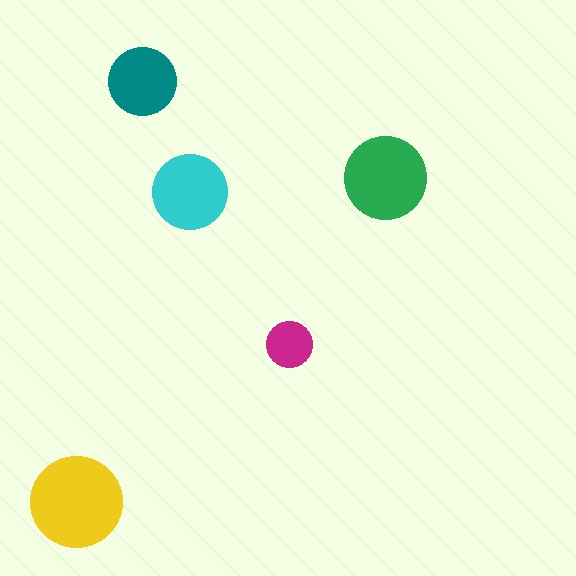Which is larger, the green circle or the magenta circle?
The green one.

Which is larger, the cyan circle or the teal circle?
The cyan one.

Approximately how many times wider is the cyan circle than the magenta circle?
About 1.5 times wider.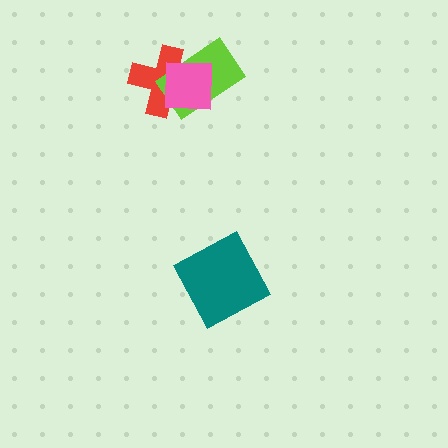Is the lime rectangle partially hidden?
Yes, it is partially covered by another shape.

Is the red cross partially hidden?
Yes, it is partially covered by another shape.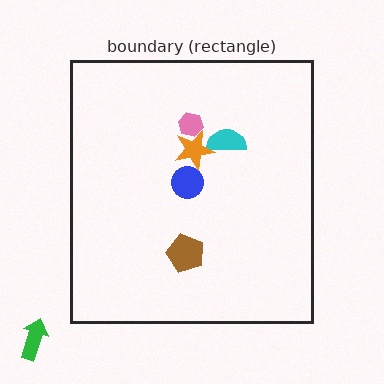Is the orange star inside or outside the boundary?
Inside.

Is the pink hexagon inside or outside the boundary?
Inside.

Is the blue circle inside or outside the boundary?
Inside.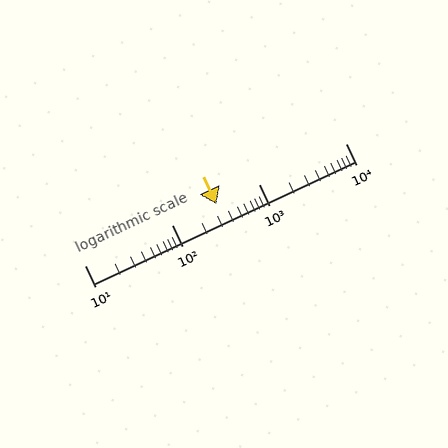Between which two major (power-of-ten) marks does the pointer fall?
The pointer is between 100 and 1000.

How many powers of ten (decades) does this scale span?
The scale spans 3 decades, from 10 to 10000.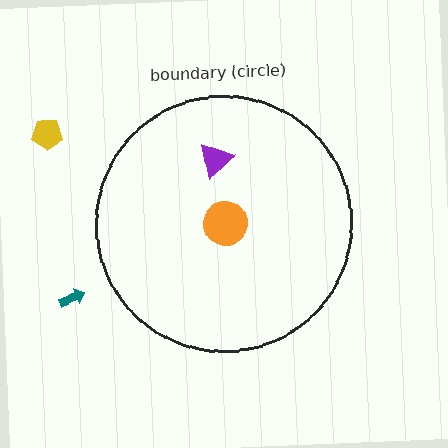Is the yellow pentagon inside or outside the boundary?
Outside.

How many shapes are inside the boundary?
2 inside, 2 outside.